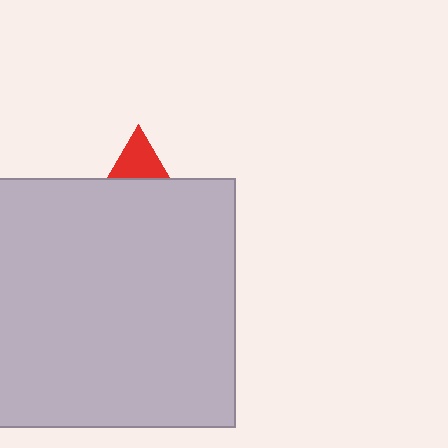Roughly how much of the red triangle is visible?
A small part of it is visible (roughly 24%).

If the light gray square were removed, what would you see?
You would see the complete red triangle.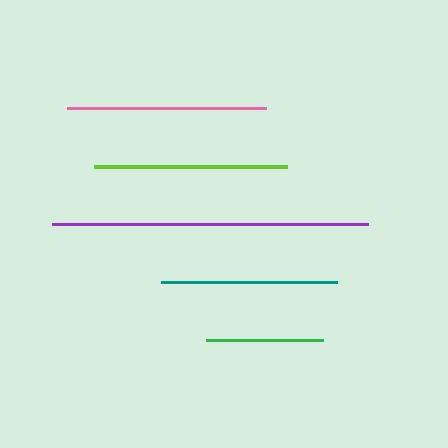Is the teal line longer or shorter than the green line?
The teal line is longer than the green line.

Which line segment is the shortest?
The green line is the shortest at approximately 116 pixels.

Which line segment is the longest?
The purple line is the longest at approximately 316 pixels.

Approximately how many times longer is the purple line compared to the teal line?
The purple line is approximately 1.8 times the length of the teal line.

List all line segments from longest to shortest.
From longest to shortest: purple, pink, lime, teal, green.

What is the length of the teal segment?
The teal segment is approximately 176 pixels long.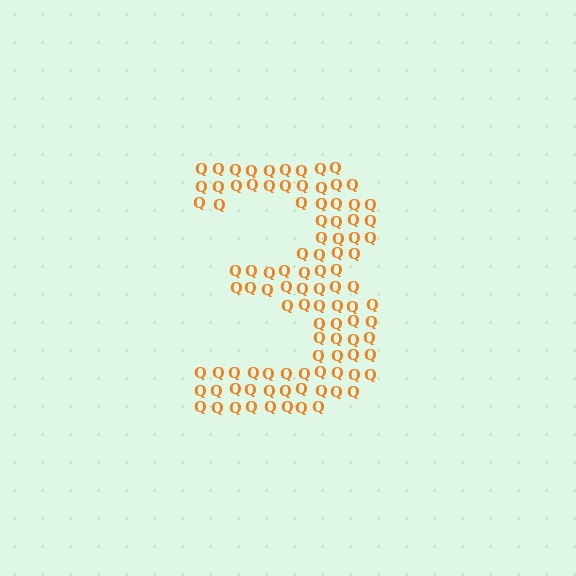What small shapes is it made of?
It is made of small letter Q's.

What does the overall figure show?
The overall figure shows the digit 3.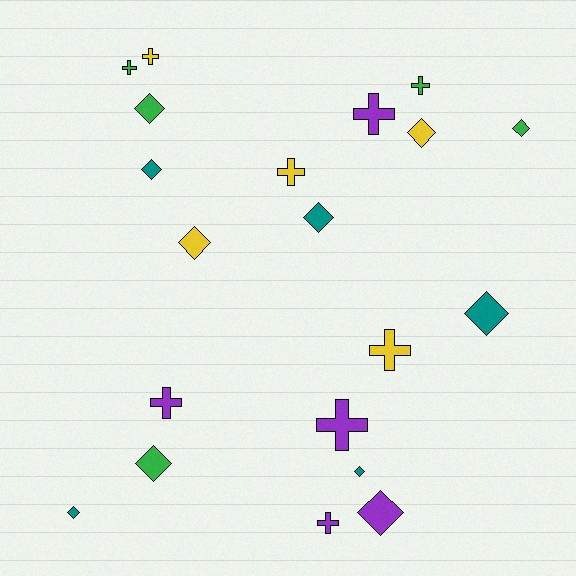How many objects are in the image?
There are 20 objects.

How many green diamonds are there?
There are 3 green diamonds.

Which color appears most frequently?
Purple, with 5 objects.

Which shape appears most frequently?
Diamond, with 11 objects.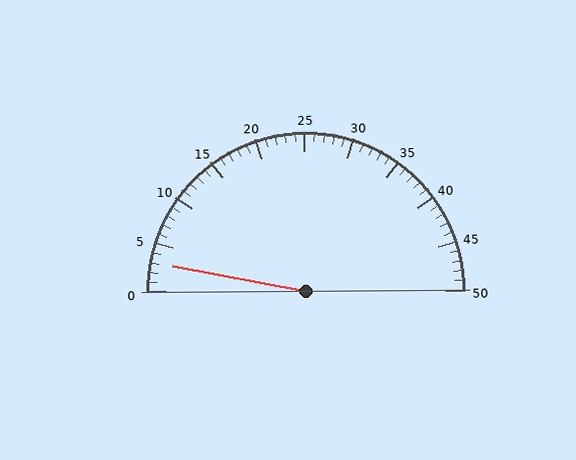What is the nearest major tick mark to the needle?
The nearest major tick mark is 5.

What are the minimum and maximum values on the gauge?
The gauge ranges from 0 to 50.